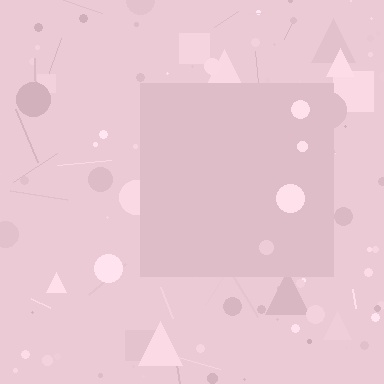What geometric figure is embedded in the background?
A square is embedded in the background.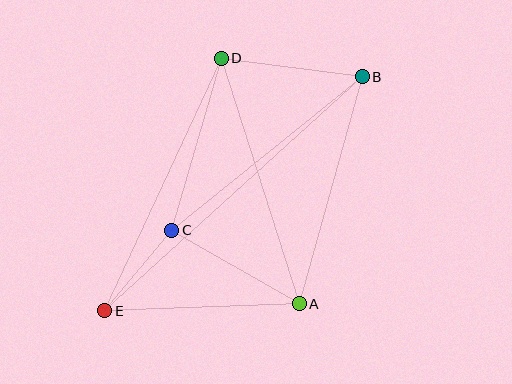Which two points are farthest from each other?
Points B and E are farthest from each other.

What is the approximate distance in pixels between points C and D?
The distance between C and D is approximately 179 pixels.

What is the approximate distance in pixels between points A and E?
The distance between A and E is approximately 195 pixels.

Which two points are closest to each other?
Points C and E are closest to each other.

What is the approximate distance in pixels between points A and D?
The distance between A and D is approximately 257 pixels.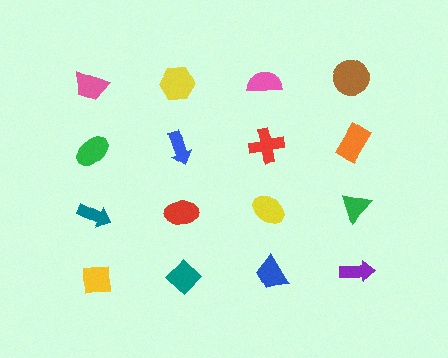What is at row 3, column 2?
A red ellipse.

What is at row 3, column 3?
A yellow ellipse.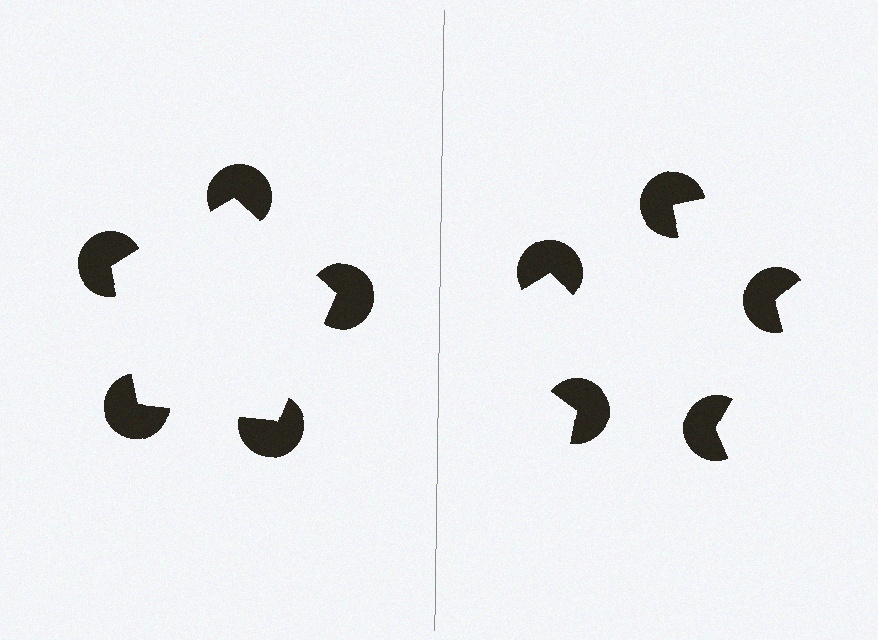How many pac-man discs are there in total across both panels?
10 — 5 on each side.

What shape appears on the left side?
An illusory pentagon.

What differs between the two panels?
The pac-man discs are positioned identically on both sides; only the wedge orientations differ. On the left they align to a pentagon; on the right they are misaligned.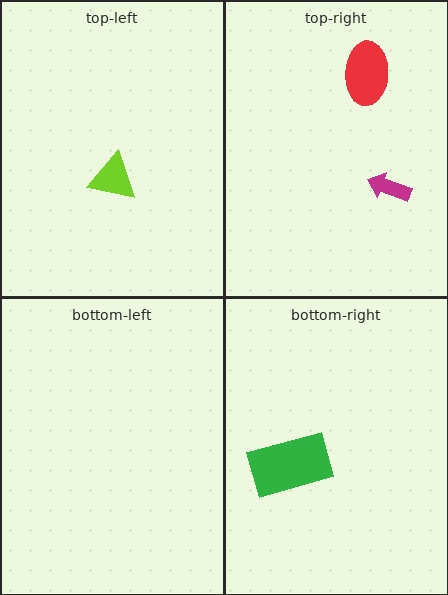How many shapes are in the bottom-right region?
1.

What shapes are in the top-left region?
The lime triangle.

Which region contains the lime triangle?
The top-left region.